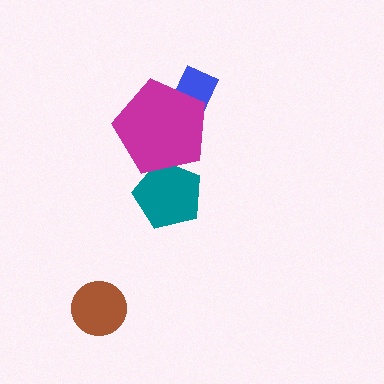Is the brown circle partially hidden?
No, no other shape covers it.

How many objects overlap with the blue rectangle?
1 object overlaps with the blue rectangle.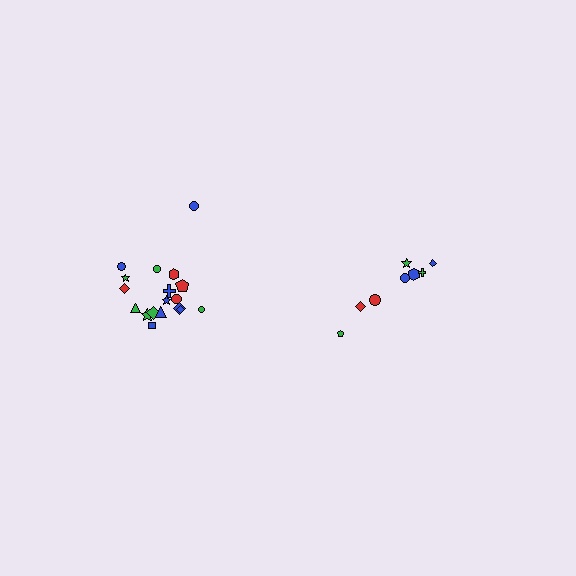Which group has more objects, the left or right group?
The left group.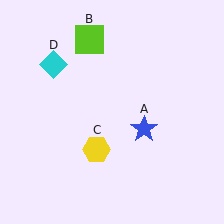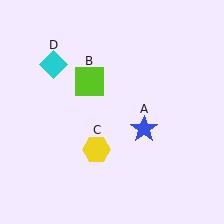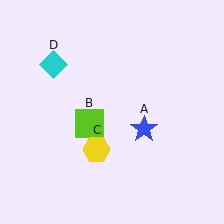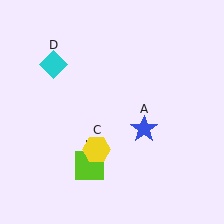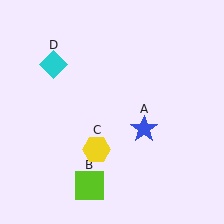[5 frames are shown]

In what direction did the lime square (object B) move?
The lime square (object B) moved down.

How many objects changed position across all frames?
1 object changed position: lime square (object B).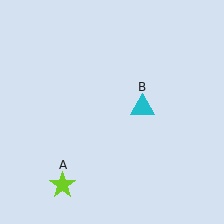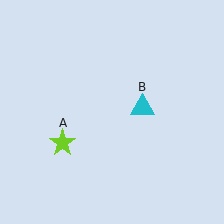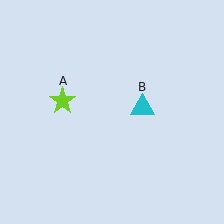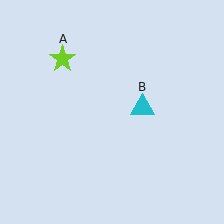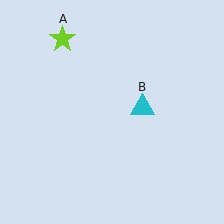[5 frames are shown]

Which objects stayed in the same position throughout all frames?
Cyan triangle (object B) remained stationary.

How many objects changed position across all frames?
1 object changed position: lime star (object A).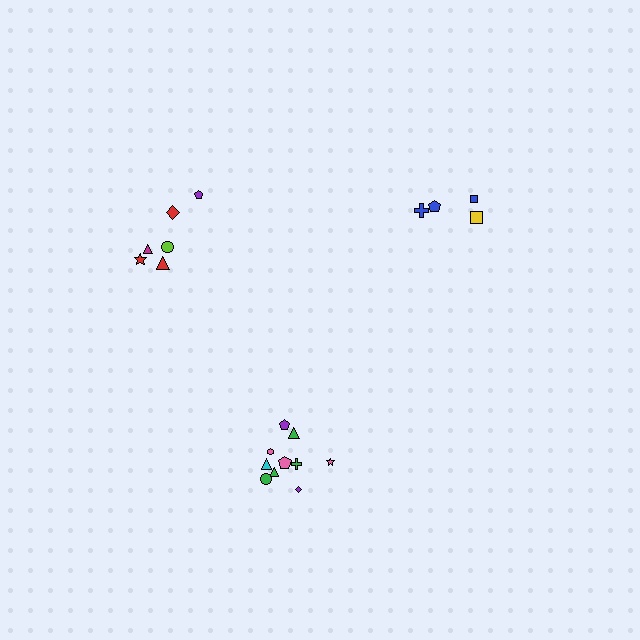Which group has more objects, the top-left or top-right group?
The top-left group.